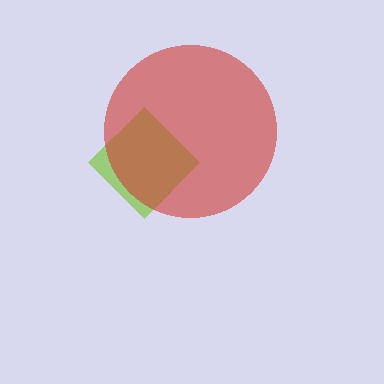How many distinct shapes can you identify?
There are 2 distinct shapes: a lime diamond, a red circle.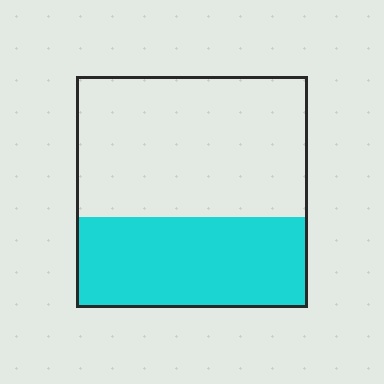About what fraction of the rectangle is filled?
About two fifths (2/5).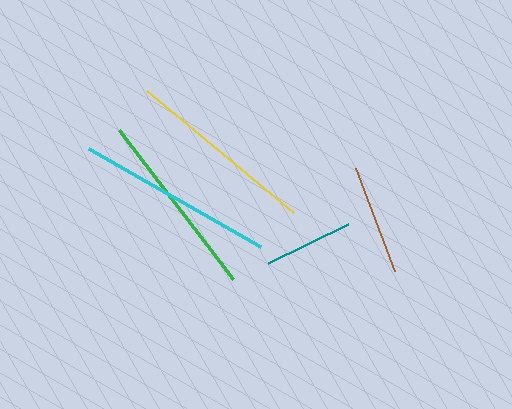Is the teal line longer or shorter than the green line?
The green line is longer than the teal line.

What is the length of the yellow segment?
The yellow segment is approximately 191 pixels long.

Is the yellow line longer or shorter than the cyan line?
The cyan line is longer than the yellow line.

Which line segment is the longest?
The cyan line is the longest at approximately 198 pixels.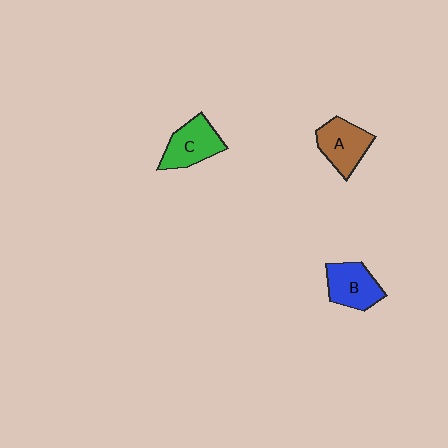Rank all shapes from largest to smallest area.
From largest to smallest: A (brown), C (green), B (blue).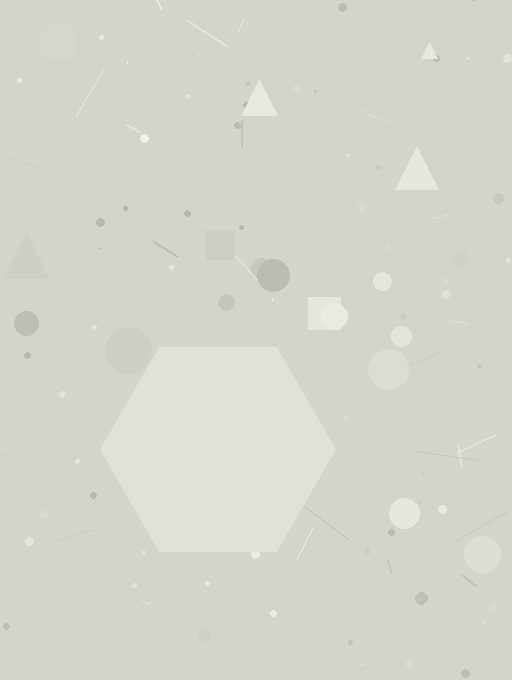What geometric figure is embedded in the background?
A hexagon is embedded in the background.